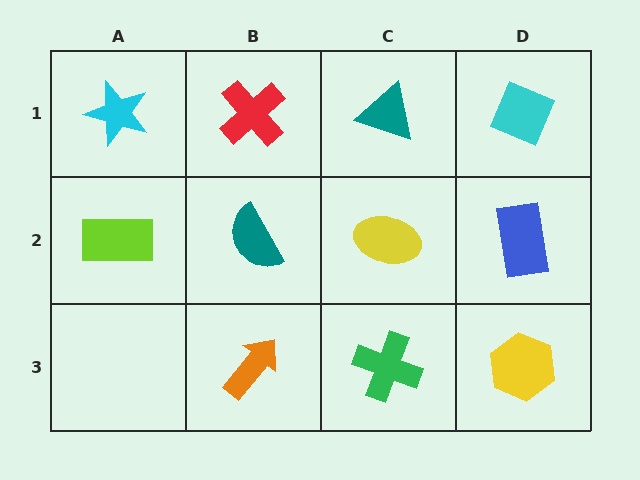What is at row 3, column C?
A green cross.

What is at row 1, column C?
A teal triangle.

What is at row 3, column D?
A yellow hexagon.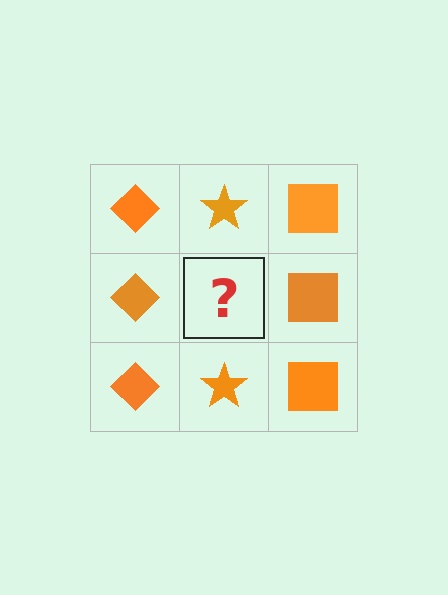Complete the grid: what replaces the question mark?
The question mark should be replaced with an orange star.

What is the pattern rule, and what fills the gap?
The rule is that each column has a consistent shape. The gap should be filled with an orange star.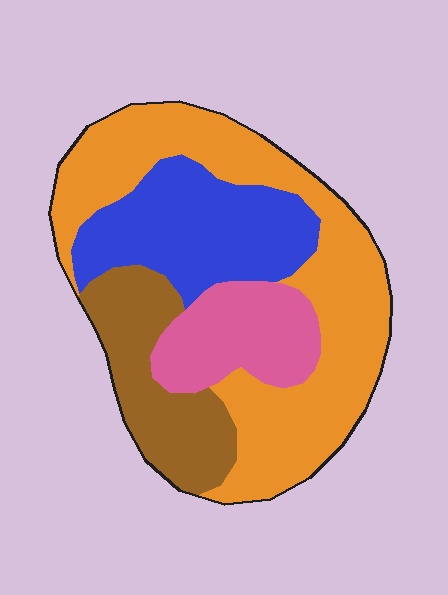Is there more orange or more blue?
Orange.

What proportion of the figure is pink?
Pink takes up about one sixth (1/6) of the figure.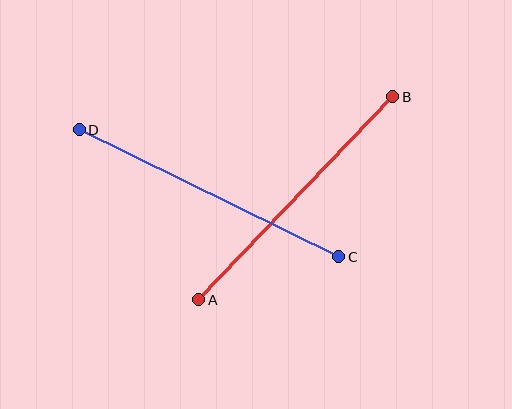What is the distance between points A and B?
The distance is approximately 281 pixels.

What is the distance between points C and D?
The distance is approximately 289 pixels.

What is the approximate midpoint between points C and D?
The midpoint is at approximately (209, 193) pixels.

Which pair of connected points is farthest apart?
Points C and D are farthest apart.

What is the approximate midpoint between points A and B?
The midpoint is at approximately (296, 198) pixels.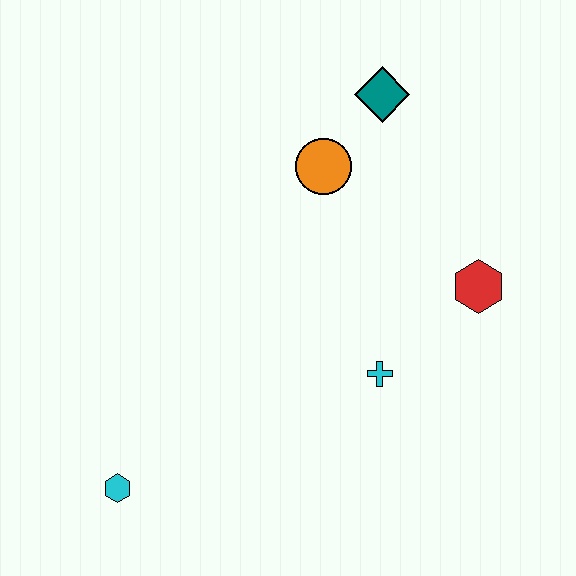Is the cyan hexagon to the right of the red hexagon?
No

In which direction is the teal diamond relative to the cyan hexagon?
The teal diamond is above the cyan hexagon.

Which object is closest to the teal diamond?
The orange circle is closest to the teal diamond.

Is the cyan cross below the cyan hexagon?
No